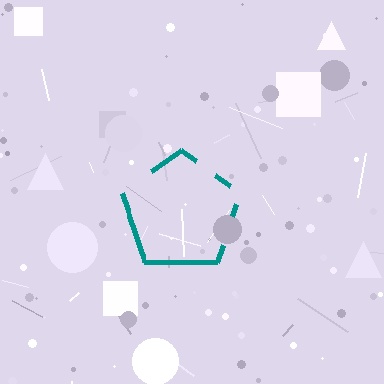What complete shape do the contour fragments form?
The contour fragments form a pentagon.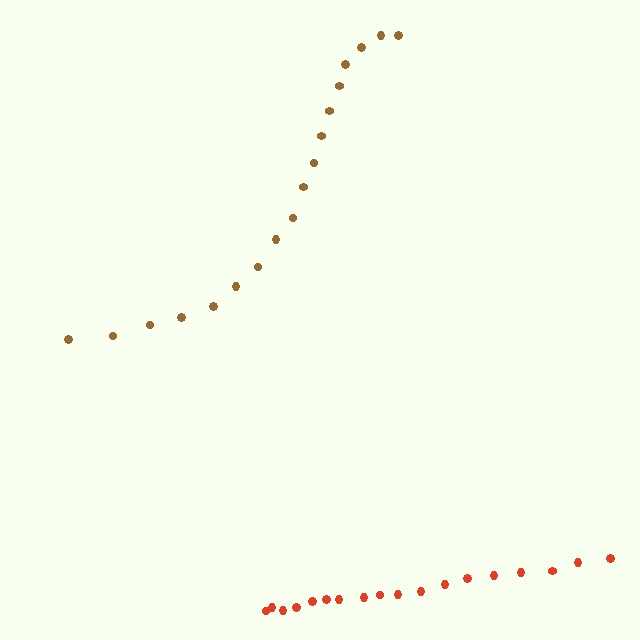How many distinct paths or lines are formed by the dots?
There are 2 distinct paths.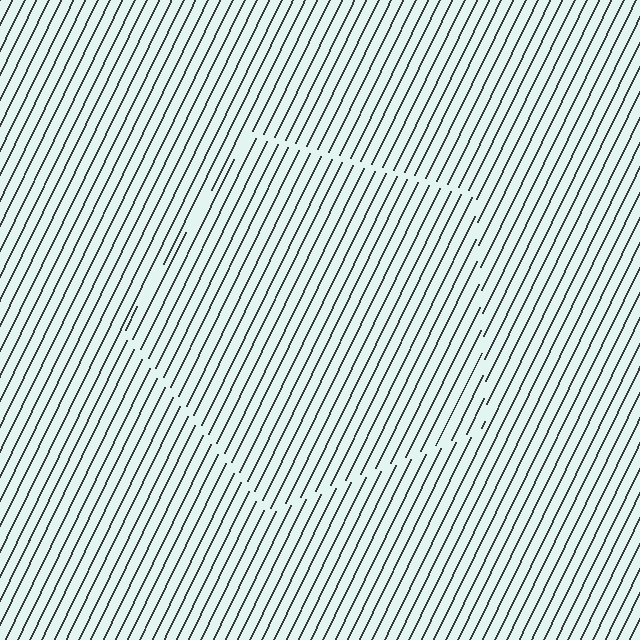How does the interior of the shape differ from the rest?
The interior of the shape contains the same grating, shifted by half a period — the contour is defined by the phase discontinuity where line-ends from the inner and outer gratings abut.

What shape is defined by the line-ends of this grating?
An illusory pentagon. The interior of the shape contains the same grating, shifted by half a period — the contour is defined by the phase discontinuity where line-ends from the inner and outer gratings abut.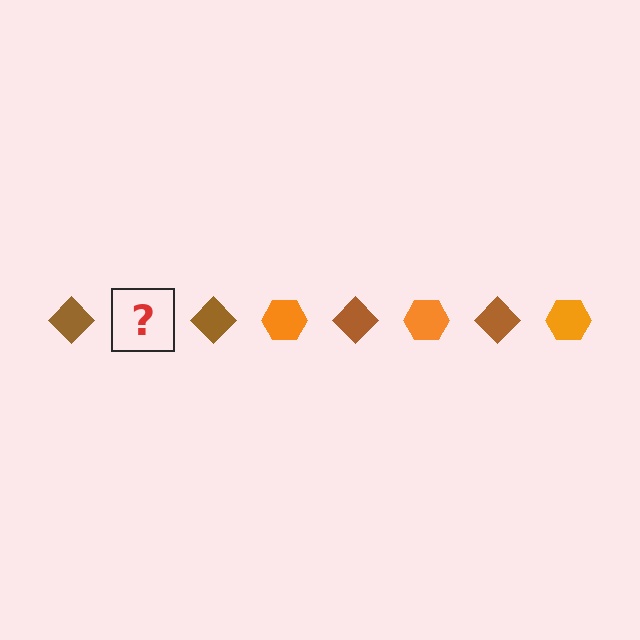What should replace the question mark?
The question mark should be replaced with an orange hexagon.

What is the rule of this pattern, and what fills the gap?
The rule is that the pattern alternates between brown diamond and orange hexagon. The gap should be filled with an orange hexagon.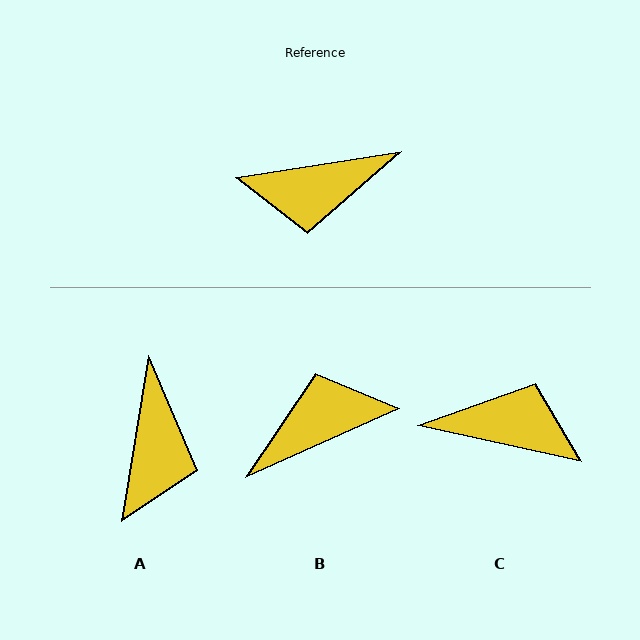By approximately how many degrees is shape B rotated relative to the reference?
Approximately 165 degrees clockwise.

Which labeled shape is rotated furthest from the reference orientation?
B, about 165 degrees away.